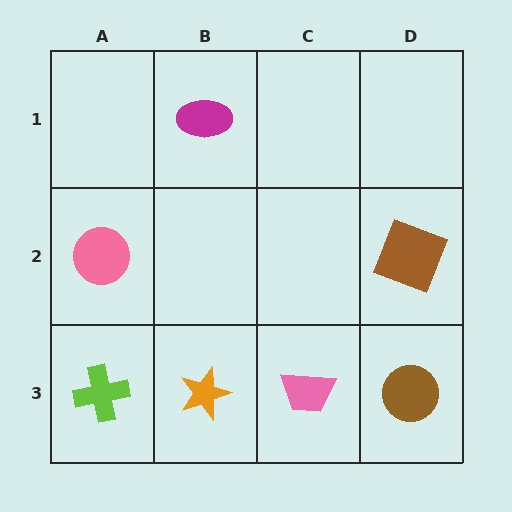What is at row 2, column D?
A brown square.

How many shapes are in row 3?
4 shapes.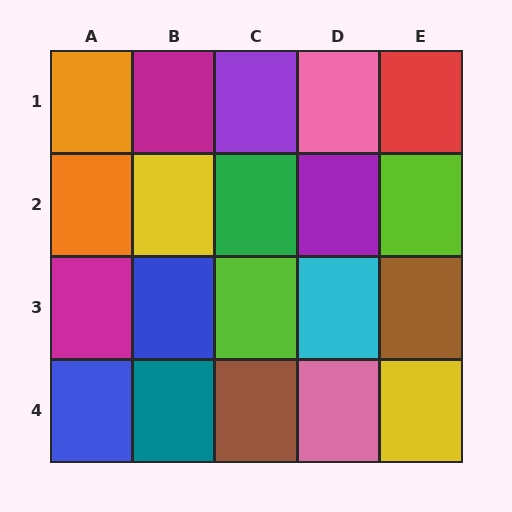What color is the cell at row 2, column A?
Orange.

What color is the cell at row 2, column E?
Lime.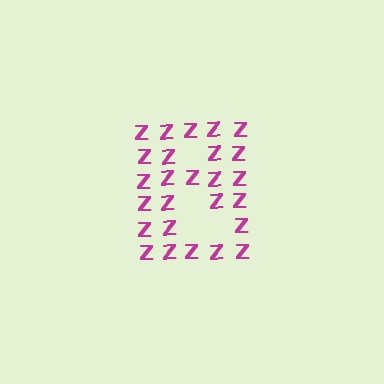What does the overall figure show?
The overall figure shows the letter B.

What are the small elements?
The small elements are letter Z's.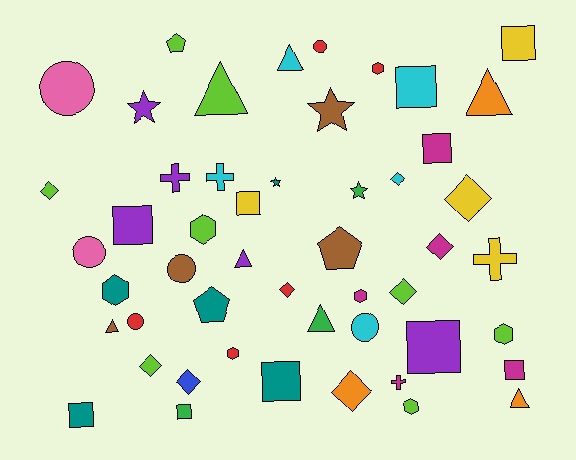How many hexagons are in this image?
There are 7 hexagons.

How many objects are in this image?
There are 50 objects.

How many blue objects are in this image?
There is 1 blue object.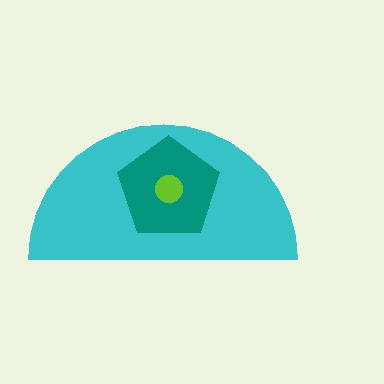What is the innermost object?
The lime circle.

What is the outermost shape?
The cyan semicircle.